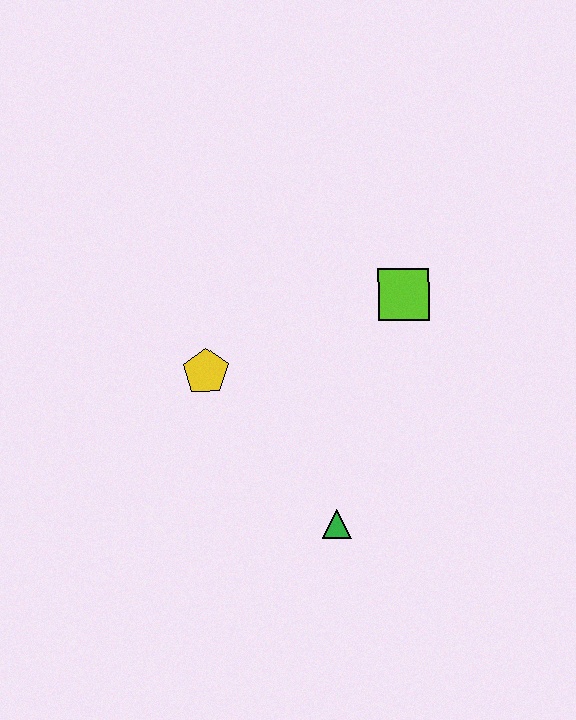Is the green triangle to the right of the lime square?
No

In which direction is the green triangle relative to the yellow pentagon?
The green triangle is below the yellow pentagon.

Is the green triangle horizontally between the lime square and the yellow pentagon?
Yes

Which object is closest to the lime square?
The yellow pentagon is closest to the lime square.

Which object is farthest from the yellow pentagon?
The lime square is farthest from the yellow pentagon.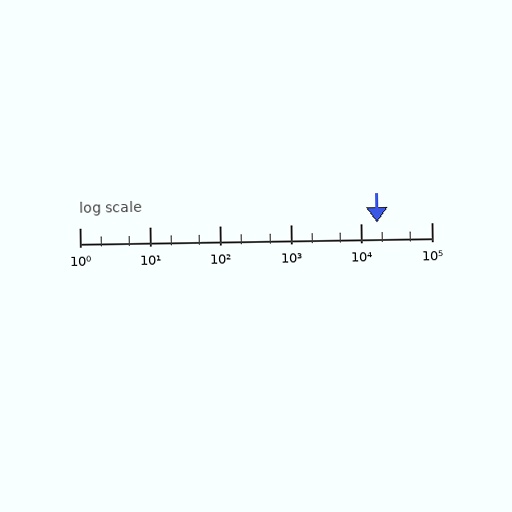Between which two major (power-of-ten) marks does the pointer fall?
The pointer is between 10000 and 100000.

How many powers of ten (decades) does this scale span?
The scale spans 5 decades, from 1 to 100000.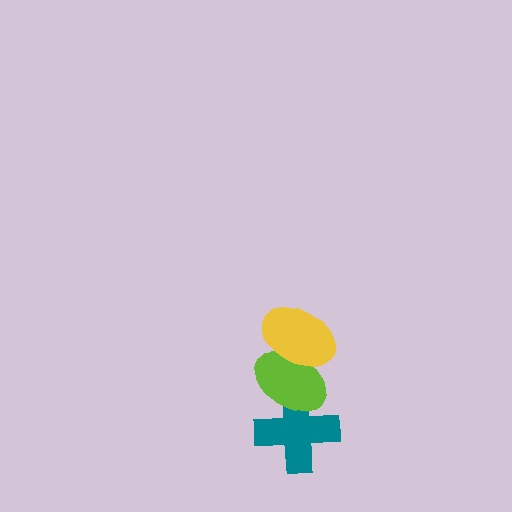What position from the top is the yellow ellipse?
The yellow ellipse is 1st from the top.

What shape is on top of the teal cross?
The lime ellipse is on top of the teal cross.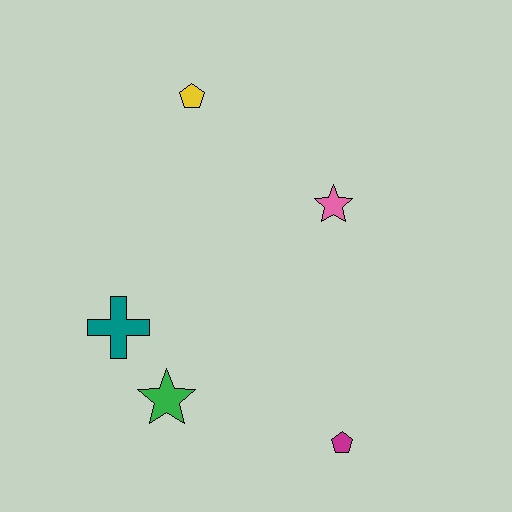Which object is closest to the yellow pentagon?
The pink star is closest to the yellow pentagon.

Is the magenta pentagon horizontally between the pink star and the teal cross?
No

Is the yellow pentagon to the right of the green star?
Yes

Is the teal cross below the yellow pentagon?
Yes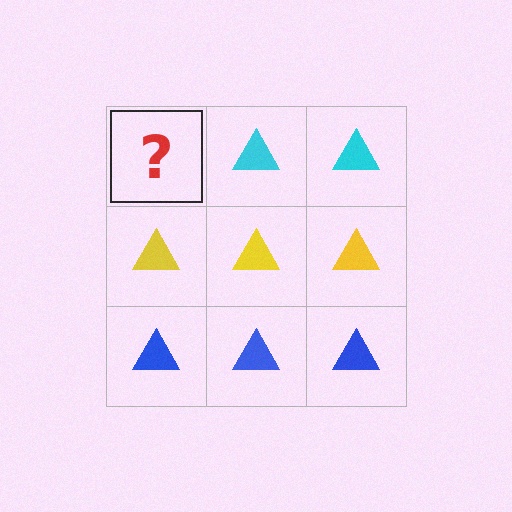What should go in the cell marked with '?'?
The missing cell should contain a cyan triangle.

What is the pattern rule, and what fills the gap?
The rule is that each row has a consistent color. The gap should be filled with a cyan triangle.